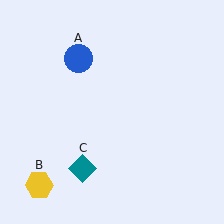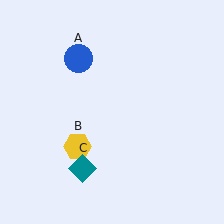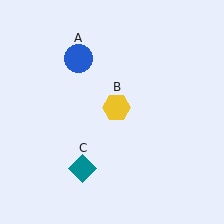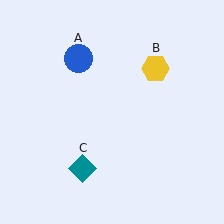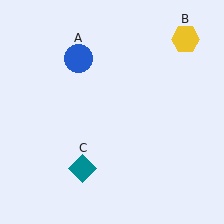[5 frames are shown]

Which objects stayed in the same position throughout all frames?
Blue circle (object A) and teal diamond (object C) remained stationary.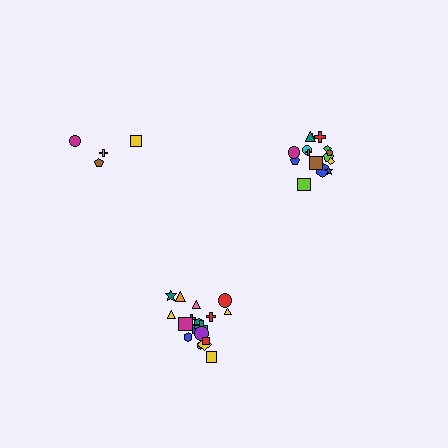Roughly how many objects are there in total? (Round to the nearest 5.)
Roughly 35 objects in total.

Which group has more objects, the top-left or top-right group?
The top-right group.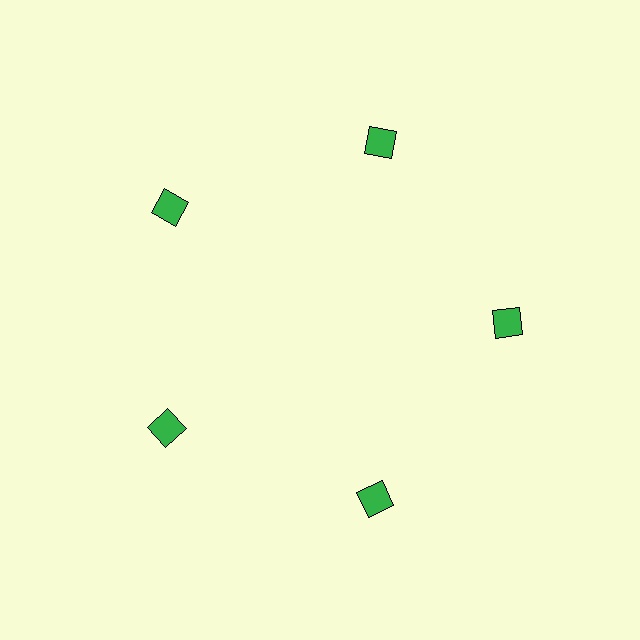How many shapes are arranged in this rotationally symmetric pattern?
There are 5 shapes, arranged in 5 groups of 1.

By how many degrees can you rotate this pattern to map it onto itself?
The pattern maps onto itself every 72 degrees of rotation.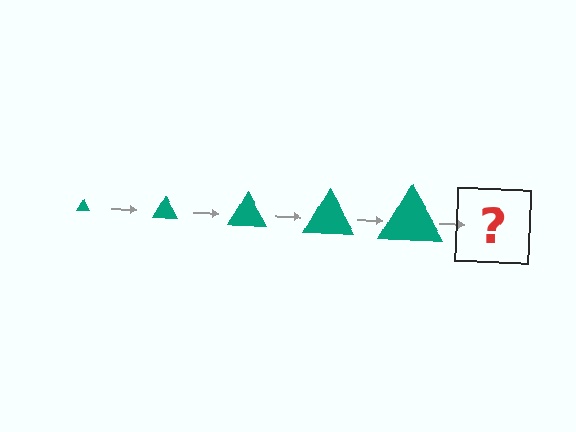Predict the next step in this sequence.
The next step is a teal triangle, larger than the previous one.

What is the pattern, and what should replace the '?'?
The pattern is that the triangle gets progressively larger each step. The '?' should be a teal triangle, larger than the previous one.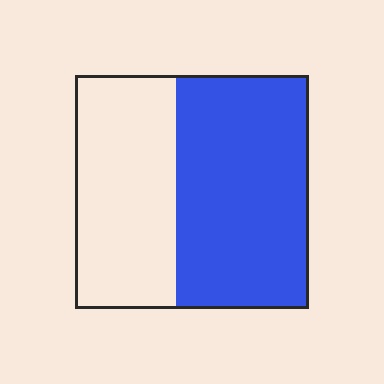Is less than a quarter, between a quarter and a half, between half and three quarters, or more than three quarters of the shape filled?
Between half and three quarters.